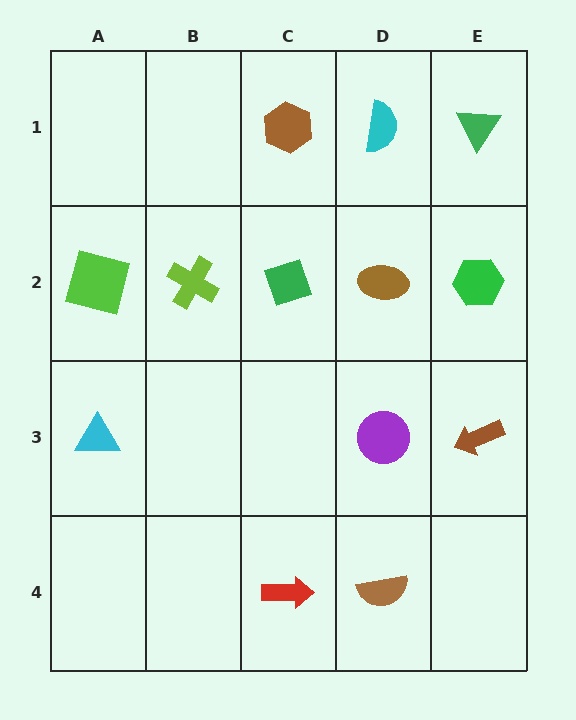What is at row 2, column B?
A lime cross.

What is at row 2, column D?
A brown ellipse.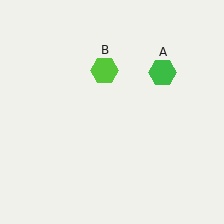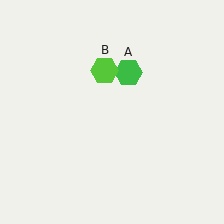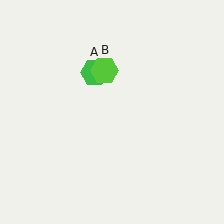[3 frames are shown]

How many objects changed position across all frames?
1 object changed position: green hexagon (object A).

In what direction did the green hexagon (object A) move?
The green hexagon (object A) moved left.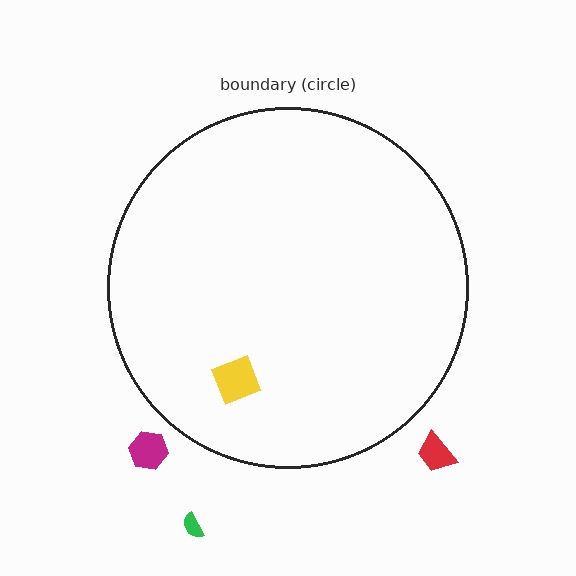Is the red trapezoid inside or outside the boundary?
Outside.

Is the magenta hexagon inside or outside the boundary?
Outside.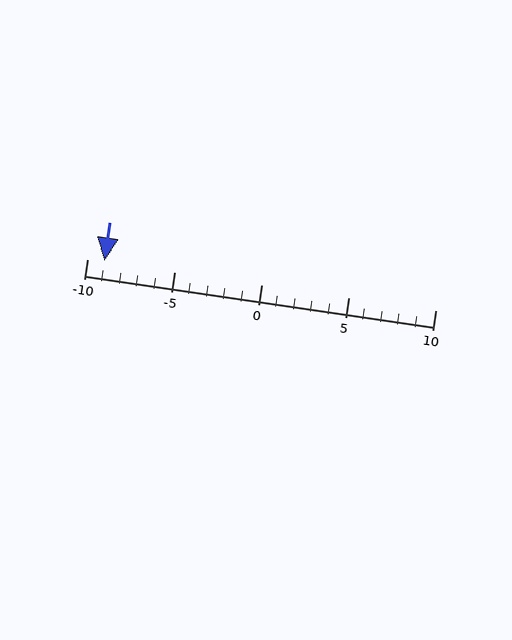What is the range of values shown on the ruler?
The ruler shows values from -10 to 10.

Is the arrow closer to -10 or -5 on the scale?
The arrow is closer to -10.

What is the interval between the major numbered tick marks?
The major tick marks are spaced 5 units apart.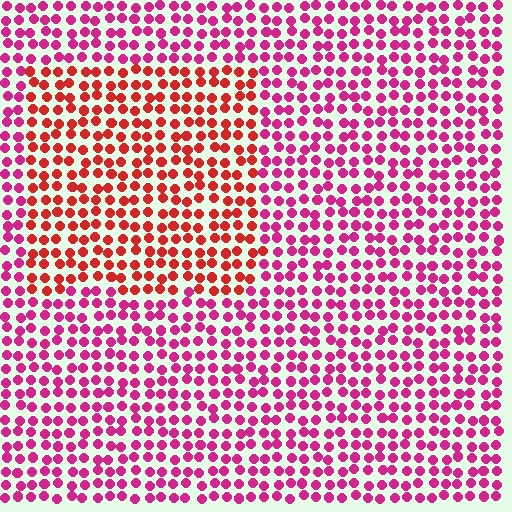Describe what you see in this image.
The image is filled with small magenta elements in a uniform arrangement. A rectangle-shaped region is visible where the elements are tinted to a slightly different hue, forming a subtle color boundary.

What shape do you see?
I see a rectangle.